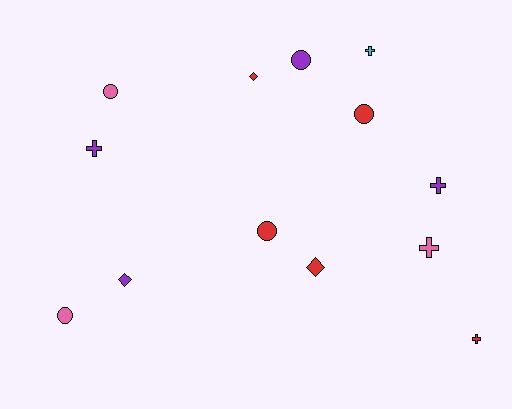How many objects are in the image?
There are 13 objects.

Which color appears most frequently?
Red, with 5 objects.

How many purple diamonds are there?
There is 1 purple diamond.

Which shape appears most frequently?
Circle, with 5 objects.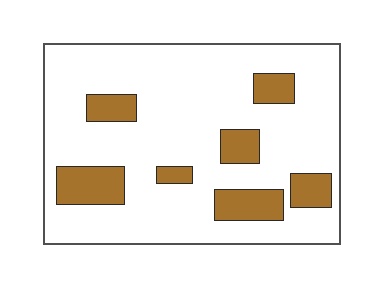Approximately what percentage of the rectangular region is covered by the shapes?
Approximately 20%.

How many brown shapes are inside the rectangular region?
7.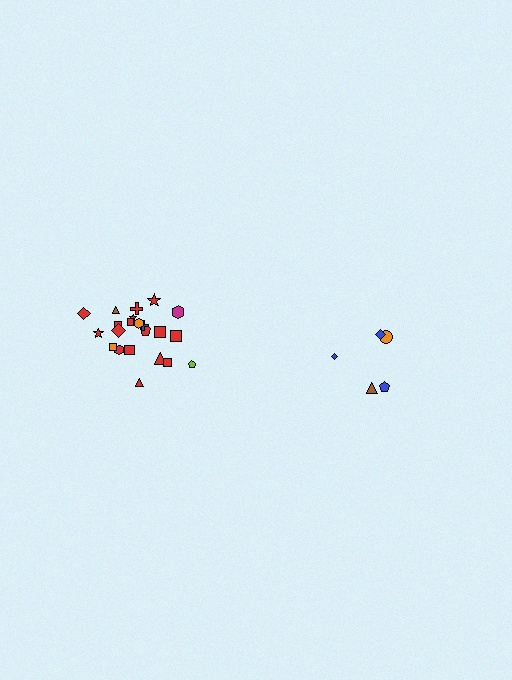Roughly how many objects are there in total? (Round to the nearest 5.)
Roughly 25 objects in total.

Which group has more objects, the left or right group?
The left group.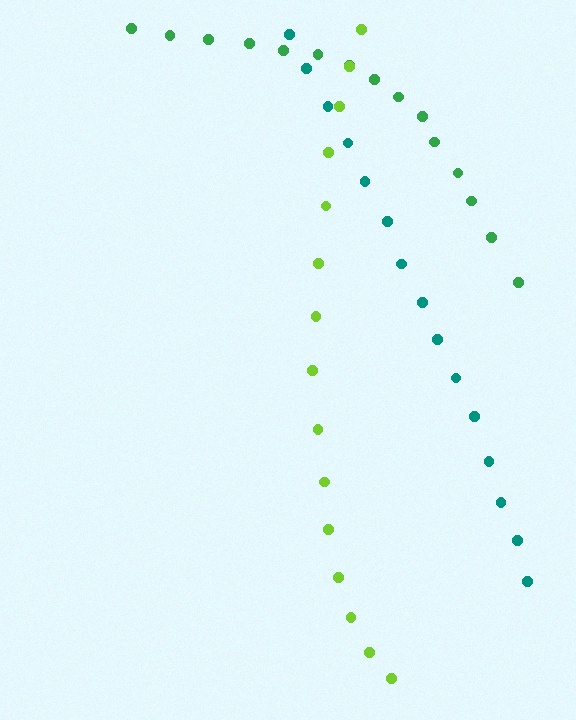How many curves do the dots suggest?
There are 3 distinct paths.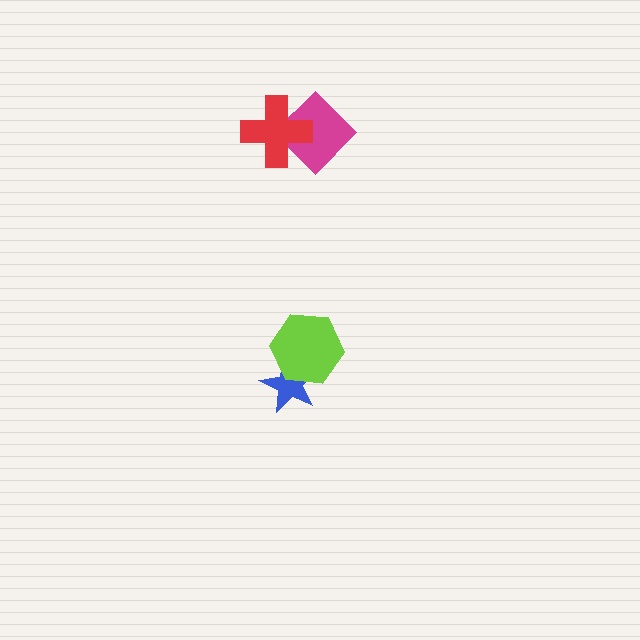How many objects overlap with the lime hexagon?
1 object overlaps with the lime hexagon.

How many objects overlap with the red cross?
1 object overlaps with the red cross.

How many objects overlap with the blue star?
1 object overlaps with the blue star.